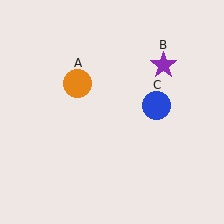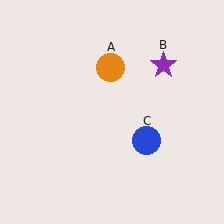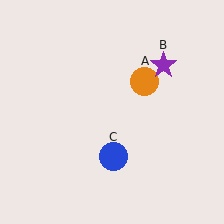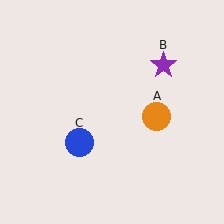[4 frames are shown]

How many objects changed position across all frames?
2 objects changed position: orange circle (object A), blue circle (object C).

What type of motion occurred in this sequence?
The orange circle (object A), blue circle (object C) rotated clockwise around the center of the scene.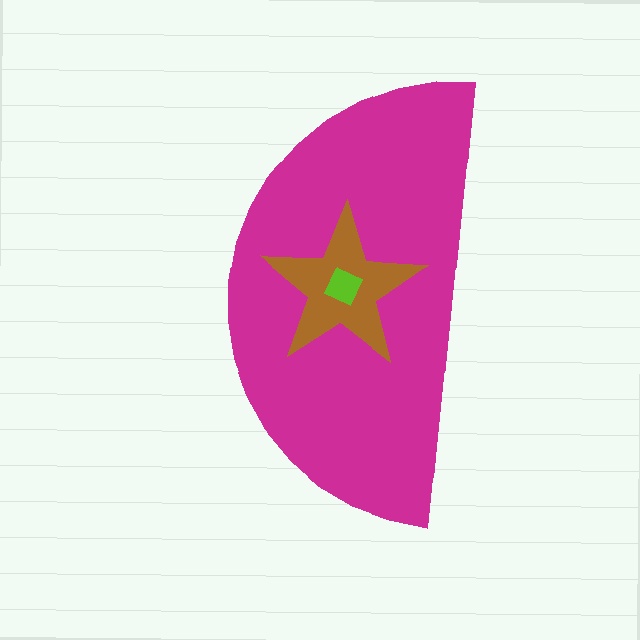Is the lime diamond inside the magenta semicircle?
Yes.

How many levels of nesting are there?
3.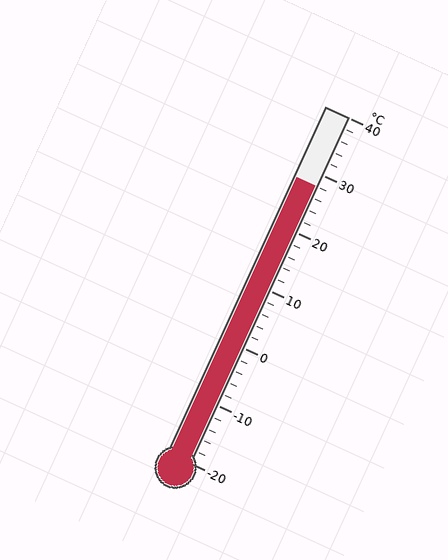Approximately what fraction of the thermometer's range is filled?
The thermometer is filled to approximately 80% of its range.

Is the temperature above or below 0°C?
The temperature is above 0°C.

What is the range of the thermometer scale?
The thermometer scale ranges from -20°C to 40°C.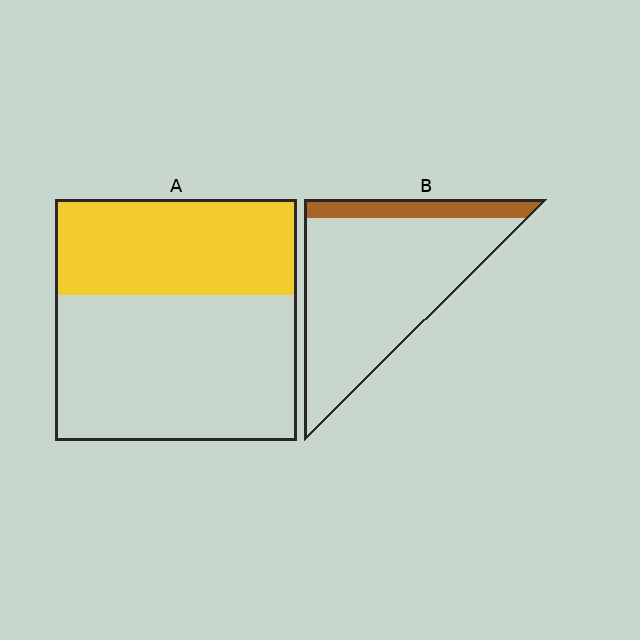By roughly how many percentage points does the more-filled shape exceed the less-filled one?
By roughly 25 percentage points (A over B).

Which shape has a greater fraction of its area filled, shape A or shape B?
Shape A.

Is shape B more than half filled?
No.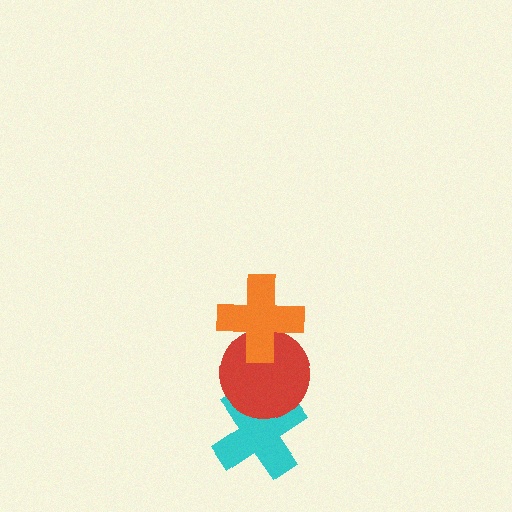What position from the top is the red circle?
The red circle is 2nd from the top.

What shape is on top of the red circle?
The orange cross is on top of the red circle.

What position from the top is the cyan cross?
The cyan cross is 3rd from the top.